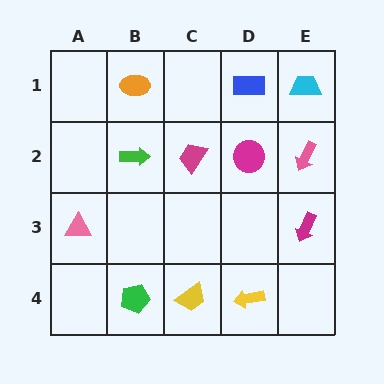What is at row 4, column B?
A green pentagon.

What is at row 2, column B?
A green arrow.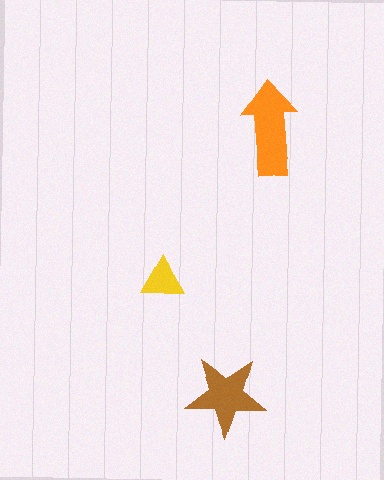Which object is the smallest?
The yellow triangle.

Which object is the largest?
The orange arrow.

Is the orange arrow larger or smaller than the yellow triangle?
Larger.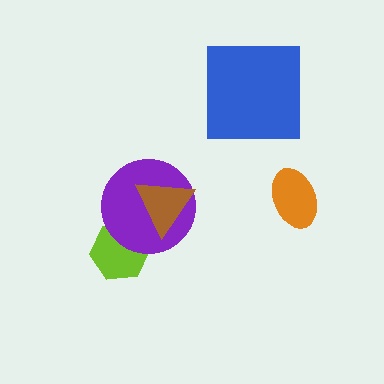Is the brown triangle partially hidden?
No, no other shape covers it.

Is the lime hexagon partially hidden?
Yes, it is partially covered by another shape.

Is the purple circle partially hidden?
Yes, it is partially covered by another shape.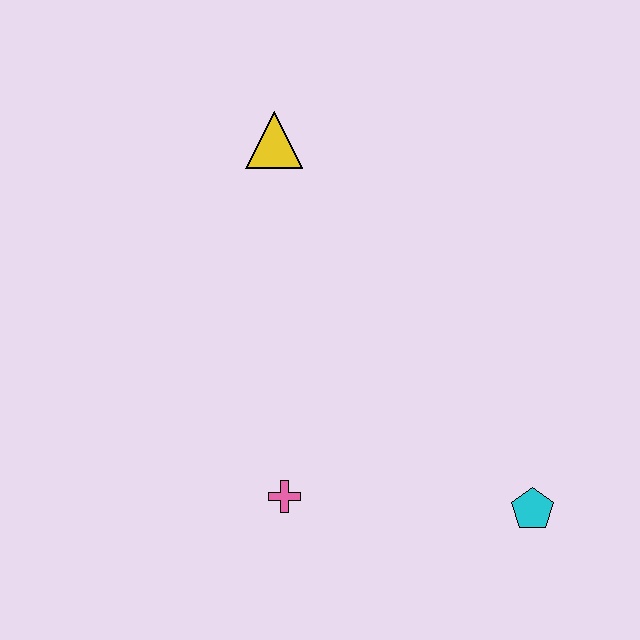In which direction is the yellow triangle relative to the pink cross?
The yellow triangle is above the pink cross.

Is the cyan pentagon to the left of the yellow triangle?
No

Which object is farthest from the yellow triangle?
The cyan pentagon is farthest from the yellow triangle.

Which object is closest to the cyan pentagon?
The pink cross is closest to the cyan pentagon.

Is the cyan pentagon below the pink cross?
Yes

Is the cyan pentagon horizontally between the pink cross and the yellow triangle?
No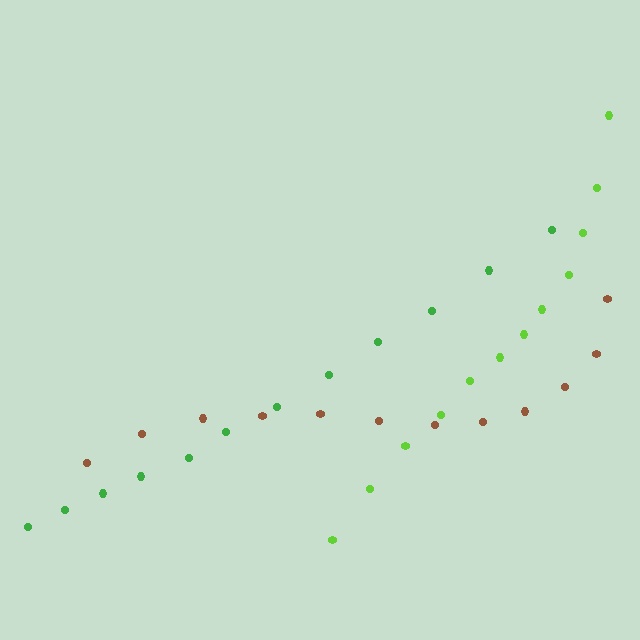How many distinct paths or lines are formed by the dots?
There are 3 distinct paths.